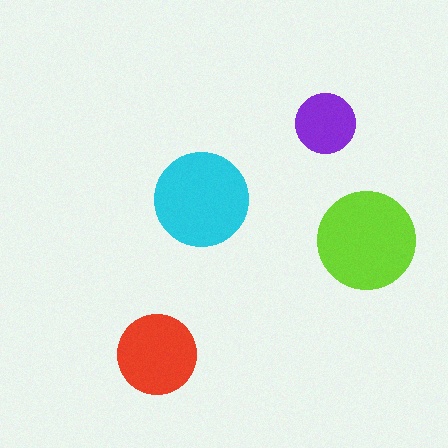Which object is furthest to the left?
The red circle is leftmost.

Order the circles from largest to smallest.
the lime one, the cyan one, the red one, the purple one.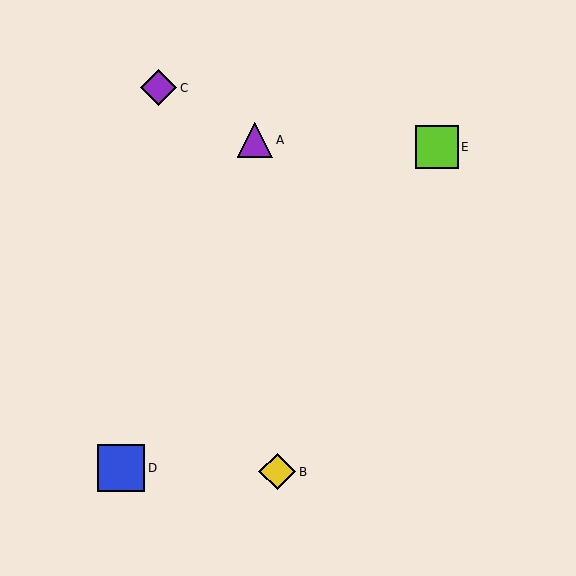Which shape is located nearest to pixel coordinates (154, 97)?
The purple diamond (labeled C) at (159, 88) is nearest to that location.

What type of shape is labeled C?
Shape C is a purple diamond.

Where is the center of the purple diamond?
The center of the purple diamond is at (159, 88).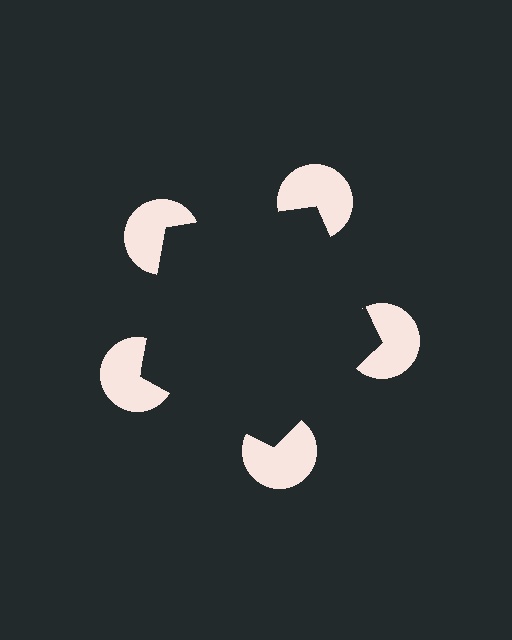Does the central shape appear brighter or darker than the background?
It typically appears slightly darker than the background, even though no actual brightness change is drawn.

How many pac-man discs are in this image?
There are 5 — one at each vertex of the illusory pentagon.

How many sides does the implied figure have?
5 sides.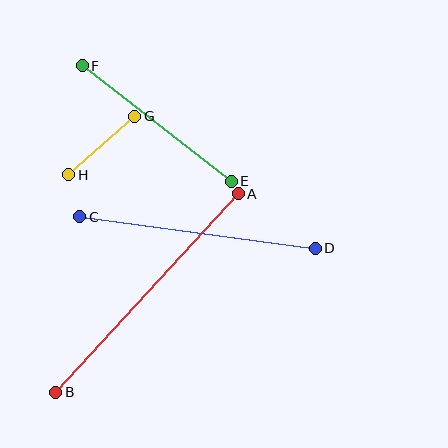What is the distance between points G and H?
The distance is approximately 88 pixels.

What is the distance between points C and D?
The distance is approximately 237 pixels.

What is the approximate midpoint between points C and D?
The midpoint is at approximately (197, 232) pixels.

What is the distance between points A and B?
The distance is approximately 270 pixels.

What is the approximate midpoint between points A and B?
The midpoint is at approximately (147, 293) pixels.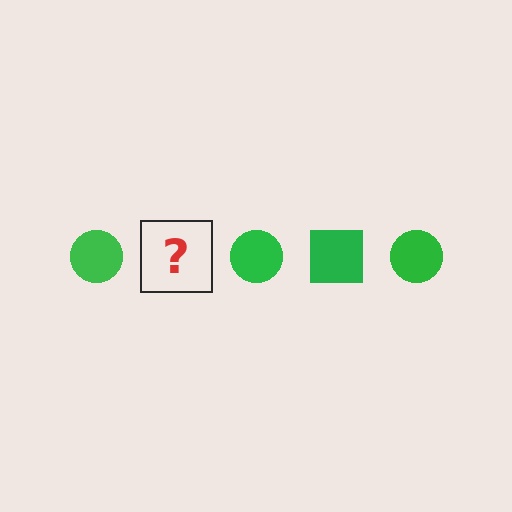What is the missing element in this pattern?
The missing element is a green square.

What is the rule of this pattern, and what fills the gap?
The rule is that the pattern cycles through circle, square shapes in green. The gap should be filled with a green square.